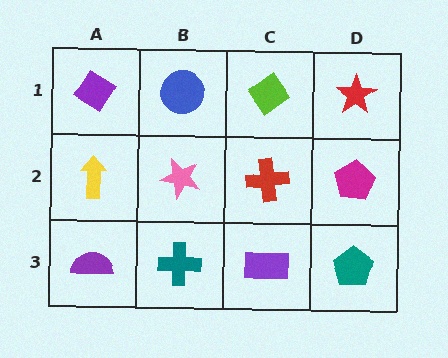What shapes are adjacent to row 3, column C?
A red cross (row 2, column C), a teal cross (row 3, column B), a teal pentagon (row 3, column D).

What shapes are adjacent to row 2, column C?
A lime diamond (row 1, column C), a purple rectangle (row 3, column C), a pink star (row 2, column B), a magenta pentagon (row 2, column D).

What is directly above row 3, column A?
A yellow arrow.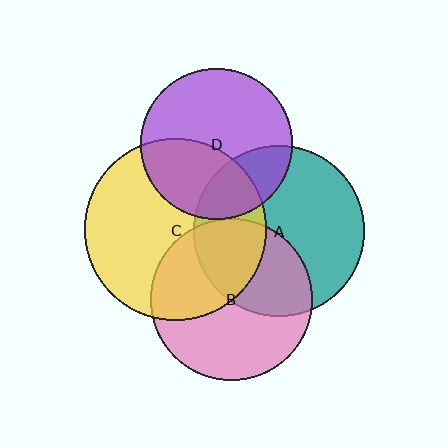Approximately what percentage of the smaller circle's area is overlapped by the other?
Approximately 5%.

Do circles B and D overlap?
Yes.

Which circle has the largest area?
Circle C (yellow).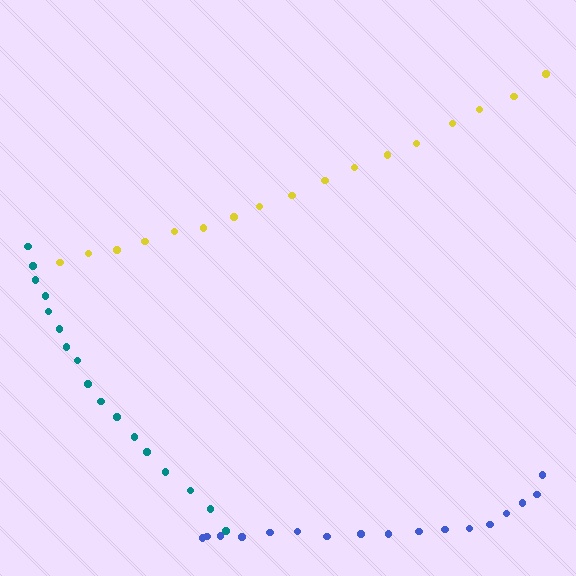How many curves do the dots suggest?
There are 3 distinct paths.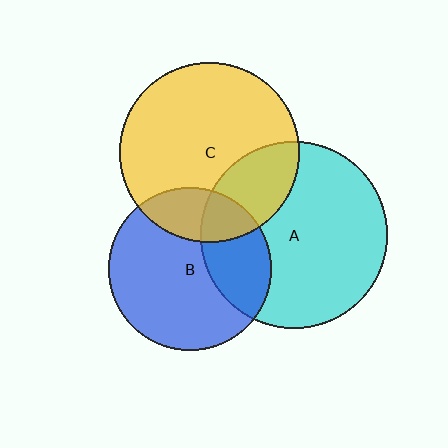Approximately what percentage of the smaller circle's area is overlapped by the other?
Approximately 25%.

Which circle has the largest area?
Circle A (cyan).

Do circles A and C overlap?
Yes.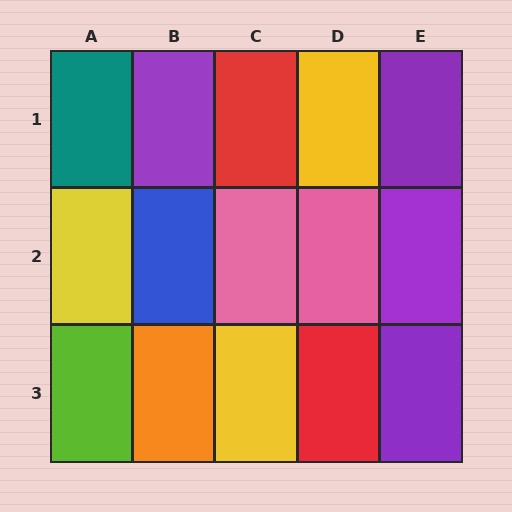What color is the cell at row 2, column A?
Yellow.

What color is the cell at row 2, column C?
Pink.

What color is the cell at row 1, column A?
Teal.